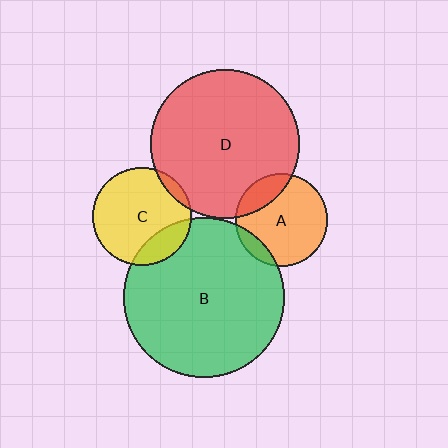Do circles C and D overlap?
Yes.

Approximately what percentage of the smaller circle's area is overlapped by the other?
Approximately 5%.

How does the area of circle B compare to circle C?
Approximately 2.7 times.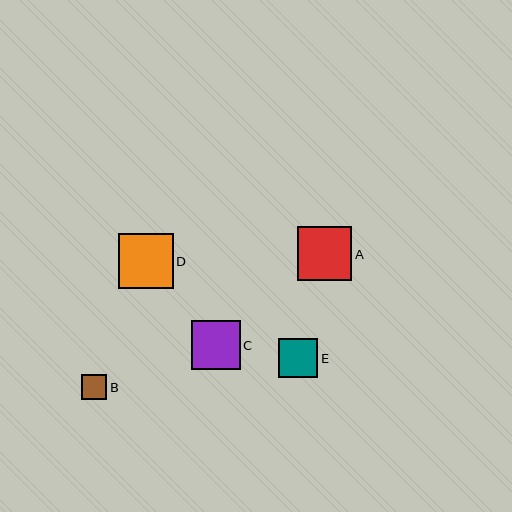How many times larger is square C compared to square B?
Square C is approximately 1.9 times the size of square B.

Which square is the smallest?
Square B is the smallest with a size of approximately 26 pixels.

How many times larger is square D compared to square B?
Square D is approximately 2.1 times the size of square B.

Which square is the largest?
Square A is the largest with a size of approximately 55 pixels.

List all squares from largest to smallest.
From largest to smallest: A, D, C, E, B.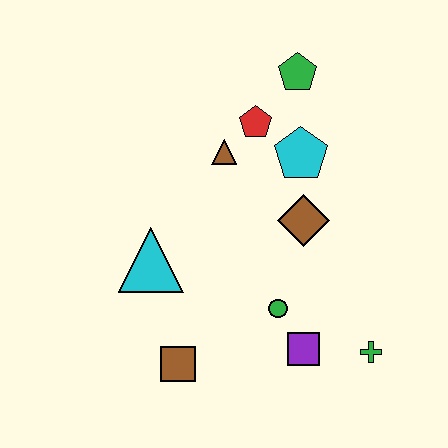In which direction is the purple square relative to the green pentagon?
The purple square is below the green pentagon.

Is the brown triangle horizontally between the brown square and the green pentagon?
Yes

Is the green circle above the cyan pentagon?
No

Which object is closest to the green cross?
The purple square is closest to the green cross.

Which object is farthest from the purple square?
The green pentagon is farthest from the purple square.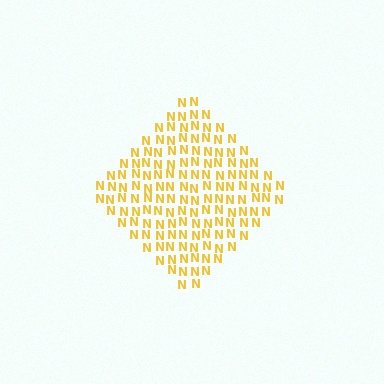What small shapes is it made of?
It is made of small letter N's.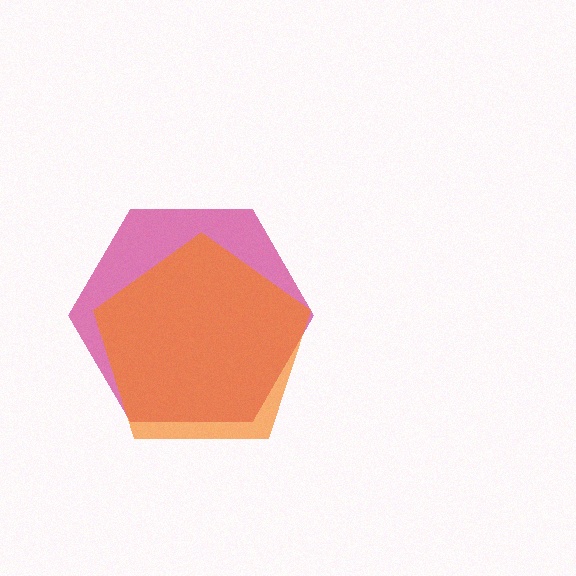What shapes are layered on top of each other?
The layered shapes are: a magenta hexagon, an orange pentagon.